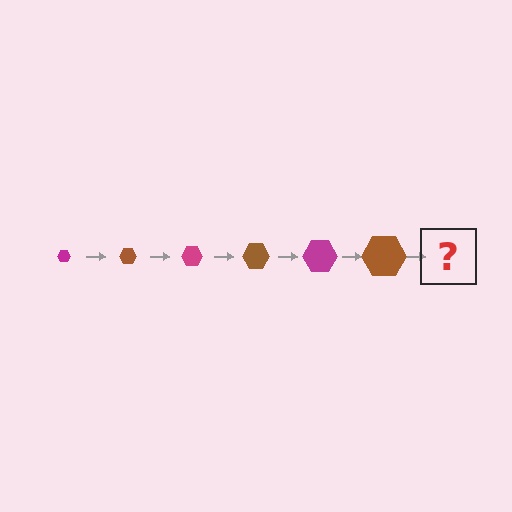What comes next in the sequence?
The next element should be a magenta hexagon, larger than the previous one.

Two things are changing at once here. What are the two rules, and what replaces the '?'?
The two rules are that the hexagon grows larger each step and the color cycles through magenta and brown. The '?' should be a magenta hexagon, larger than the previous one.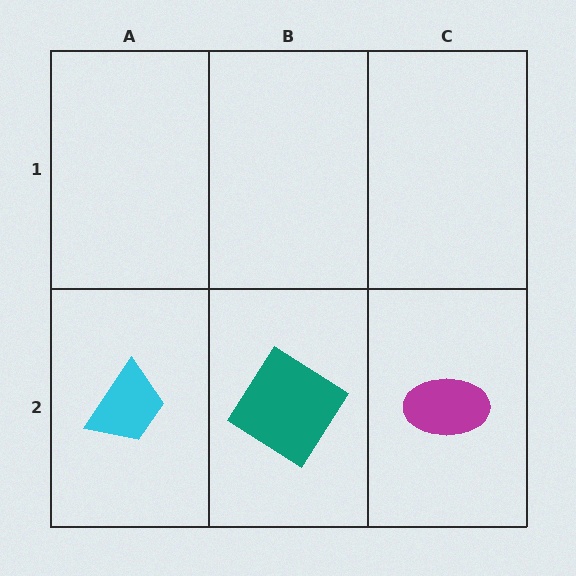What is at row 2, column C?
A magenta ellipse.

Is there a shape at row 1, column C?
No, that cell is empty.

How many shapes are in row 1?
0 shapes.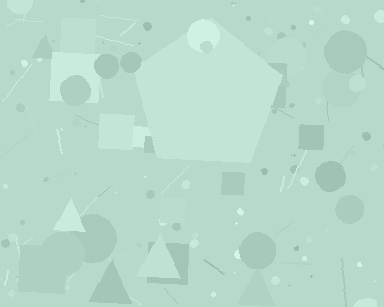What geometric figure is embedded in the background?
A pentagon is embedded in the background.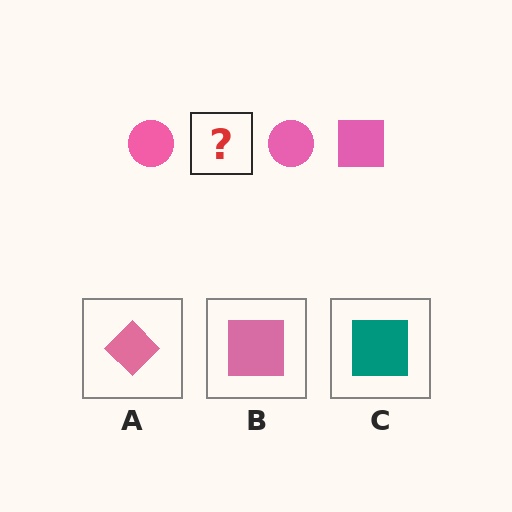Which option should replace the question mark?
Option B.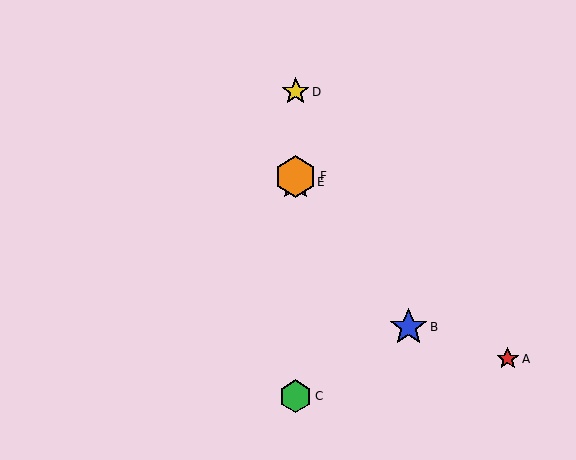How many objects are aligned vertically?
4 objects (C, D, E, F) are aligned vertically.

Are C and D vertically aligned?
Yes, both are at x≈296.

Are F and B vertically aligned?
No, F is at x≈296 and B is at x≈409.